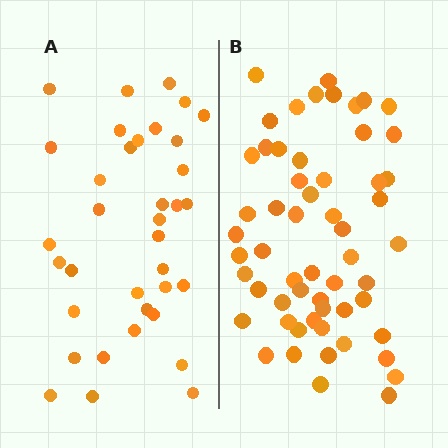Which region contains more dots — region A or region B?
Region B (the right region) has more dots.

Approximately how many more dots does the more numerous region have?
Region B has approximately 20 more dots than region A.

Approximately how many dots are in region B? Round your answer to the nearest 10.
About 60 dots. (The exact count is 57, which rounds to 60.)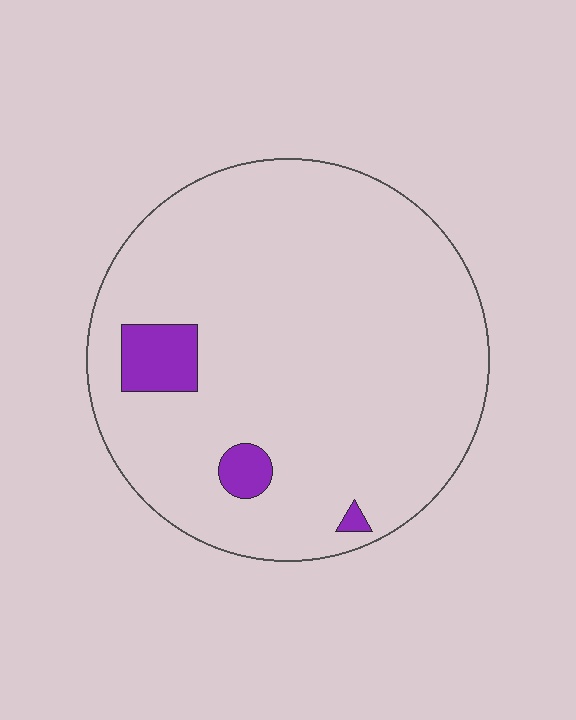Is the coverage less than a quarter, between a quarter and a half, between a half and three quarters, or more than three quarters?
Less than a quarter.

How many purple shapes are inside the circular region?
3.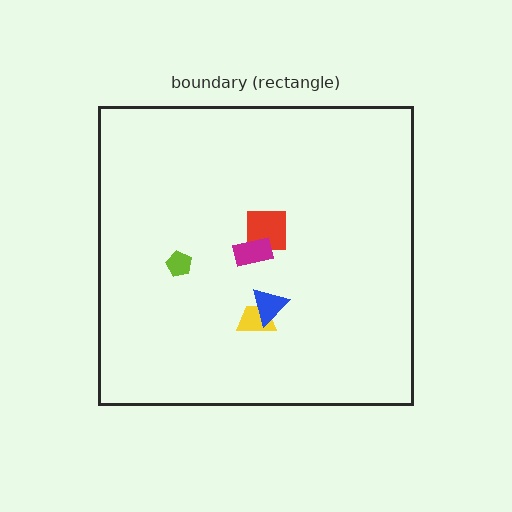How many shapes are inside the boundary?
5 inside, 0 outside.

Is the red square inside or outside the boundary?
Inside.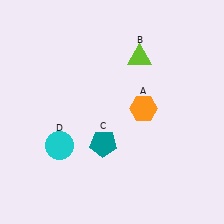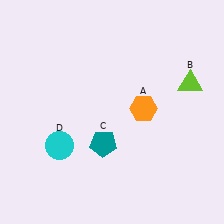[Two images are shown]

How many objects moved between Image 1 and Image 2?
1 object moved between the two images.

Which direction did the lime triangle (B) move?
The lime triangle (B) moved right.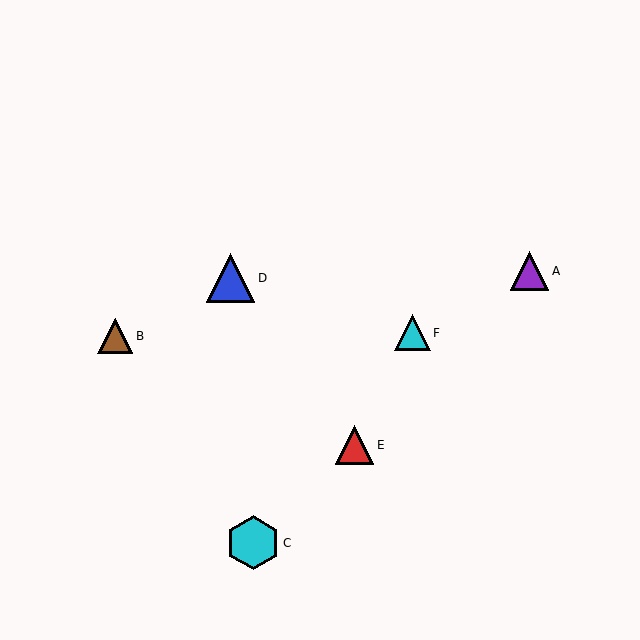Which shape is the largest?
The cyan hexagon (labeled C) is the largest.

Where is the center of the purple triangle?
The center of the purple triangle is at (530, 271).